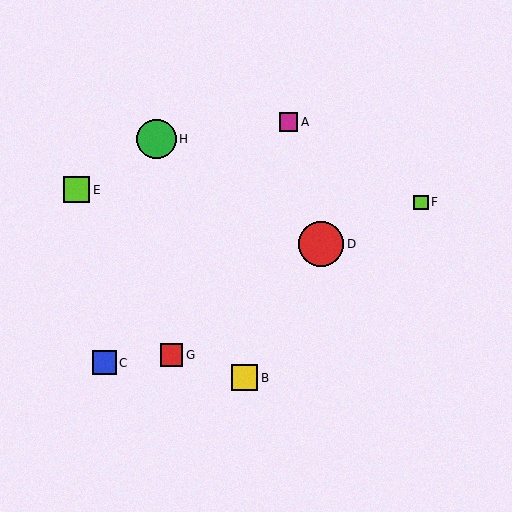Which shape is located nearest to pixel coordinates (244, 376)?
The yellow square (labeled B) at (245, 378) is nearest to that location.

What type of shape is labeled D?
Shape D is a red circle.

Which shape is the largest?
The red circle (labeled D) is the largest.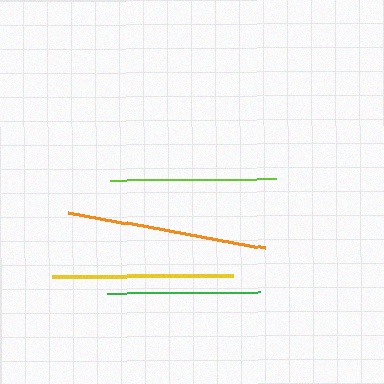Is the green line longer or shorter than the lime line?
The lime line is longer than the green line.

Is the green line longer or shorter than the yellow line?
The yellow line is longer than the green line.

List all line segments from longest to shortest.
From longest to shortest: orange, yellow, lime, green.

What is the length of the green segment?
The green segment is approximately 153 pixels long.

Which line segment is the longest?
The orange line is the longest at approximately 200 pixels.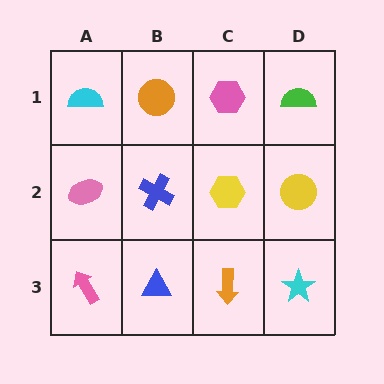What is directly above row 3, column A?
A pink ellipse.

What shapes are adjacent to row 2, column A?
A cyan semicircle (row 1, column A), a pink arrow (row 3, column A), a blue cross (row 2, column B).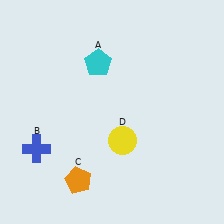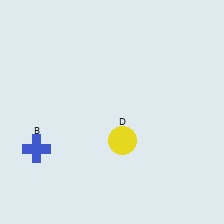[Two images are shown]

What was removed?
The orange pentagon (C), the cyan pentagon (A) were removed in Image 2.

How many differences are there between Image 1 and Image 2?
There are 2 differences between the two images.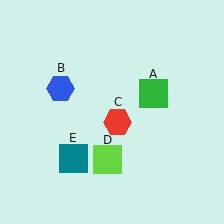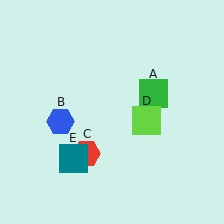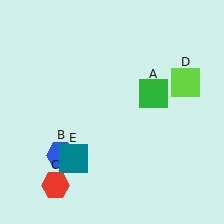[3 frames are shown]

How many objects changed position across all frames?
3 objects changed position: blue hexagon (object B), red hexagon (object C), lime square (object D).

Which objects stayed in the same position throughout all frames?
Green square (object A) and teal square (object E) remained stationary.